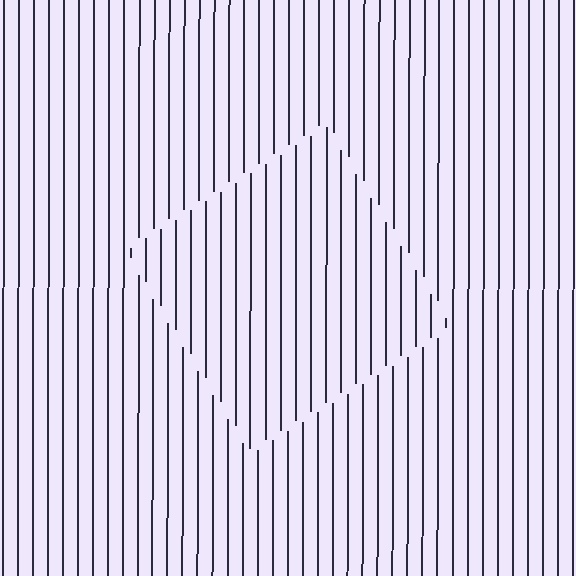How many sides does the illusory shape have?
4 sides — the line-ends trace a square.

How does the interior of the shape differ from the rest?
The interior of the shape contains the same grating, shifted by half a period — the contour is defined by the phase discontinuity where line-ends from the inner and outer gratings abut.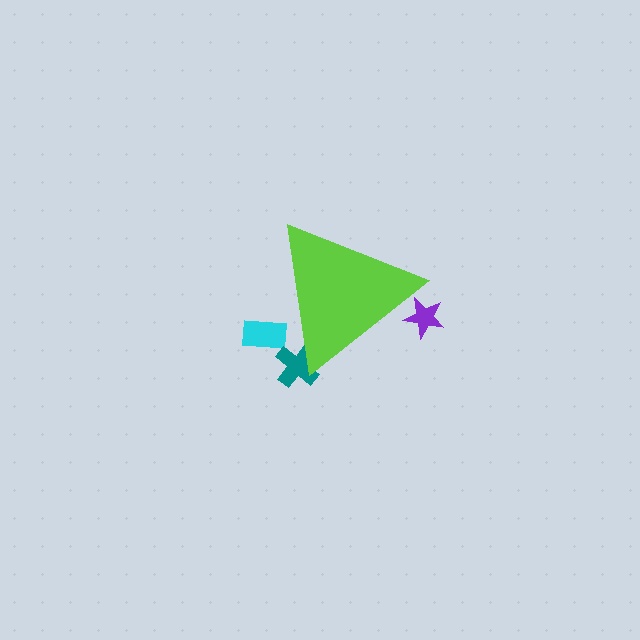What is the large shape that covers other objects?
A lime triangle.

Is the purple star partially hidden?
Yes, the purple star is partially hidden behind the lime triangle.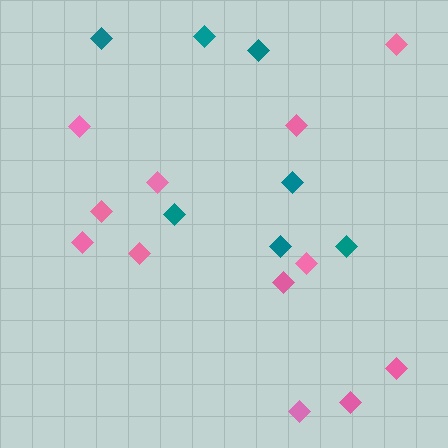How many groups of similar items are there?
There are 2 groups: one group of teal diamonds (7) and one group of pink diamonds (12).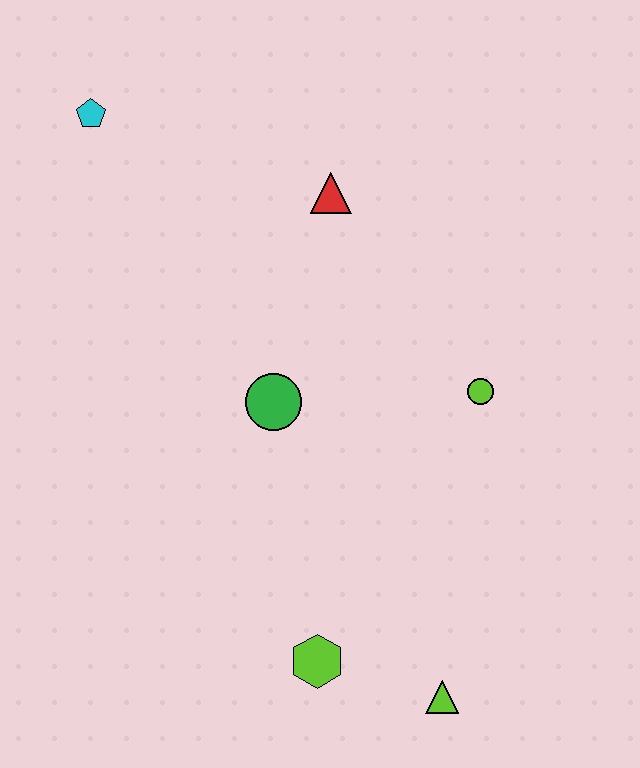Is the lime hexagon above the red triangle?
No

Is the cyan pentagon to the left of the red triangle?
Yes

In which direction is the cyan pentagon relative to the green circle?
The cyan pentagon is above the green circle.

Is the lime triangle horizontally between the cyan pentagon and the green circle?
No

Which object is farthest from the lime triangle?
The cyan pentagon is farthest from the lime triangle.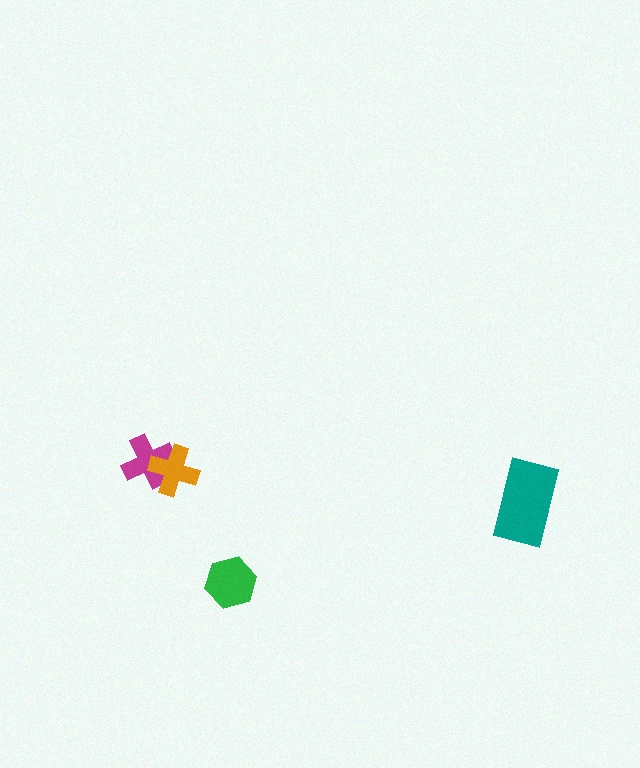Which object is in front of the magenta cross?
The orange cross is in front of the magenta cross.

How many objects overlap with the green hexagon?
0 objects overlap with the green hexagon.